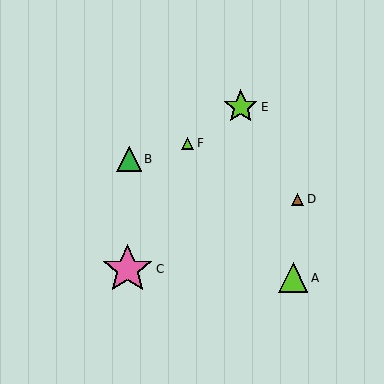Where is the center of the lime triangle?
The center of the lime triangle is at (188, 143).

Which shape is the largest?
The pink star (labeled C) is the largest.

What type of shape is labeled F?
Shape F is a lime triangle.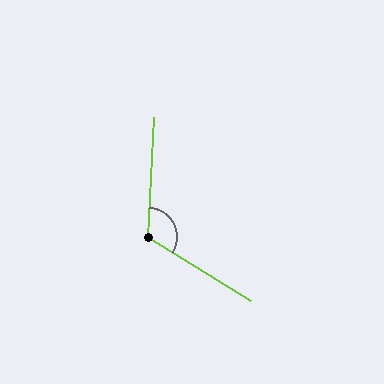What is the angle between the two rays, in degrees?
Approximately 119 degrees.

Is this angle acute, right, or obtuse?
It is obtuse.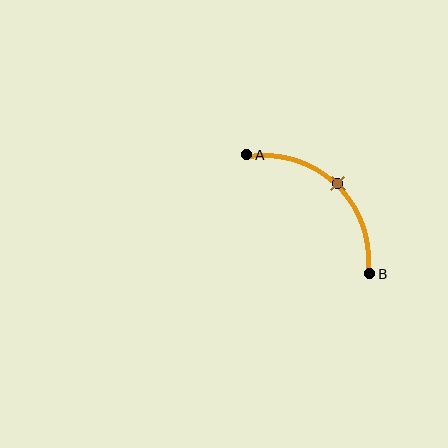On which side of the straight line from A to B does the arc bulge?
The arc bulges above and to the right of the straight line connecting A and B.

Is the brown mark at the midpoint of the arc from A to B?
Yes. The brown mark lies on the arc at equal arc-length from both A and B — it is the arc midpoint.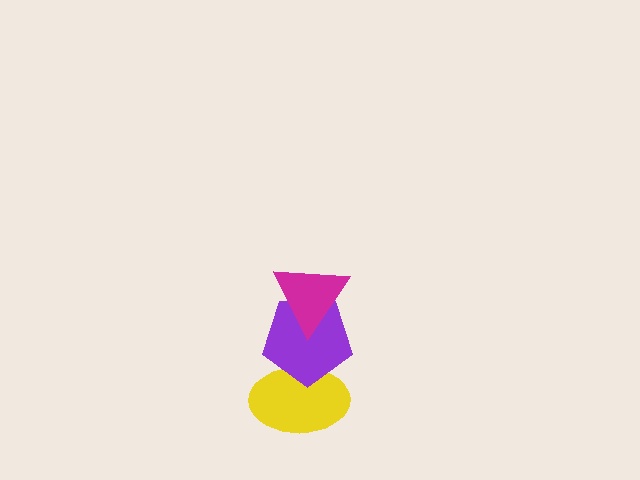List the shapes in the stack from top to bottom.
From top to bottom: the magenta triangle, the purple pentagon, the yellow ellipse.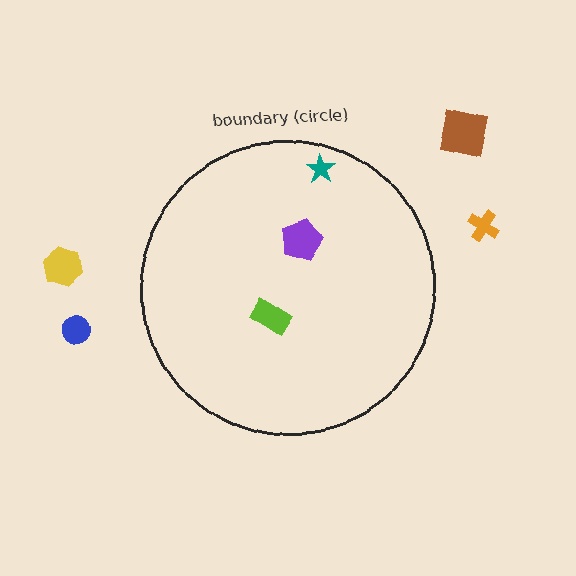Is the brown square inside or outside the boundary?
Outside.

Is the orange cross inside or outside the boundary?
Outside.